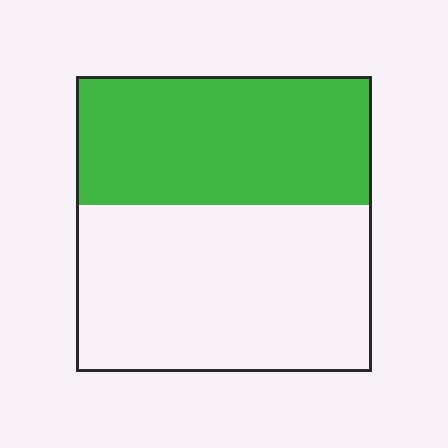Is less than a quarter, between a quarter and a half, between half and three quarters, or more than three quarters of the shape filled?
Between a quarter and a half.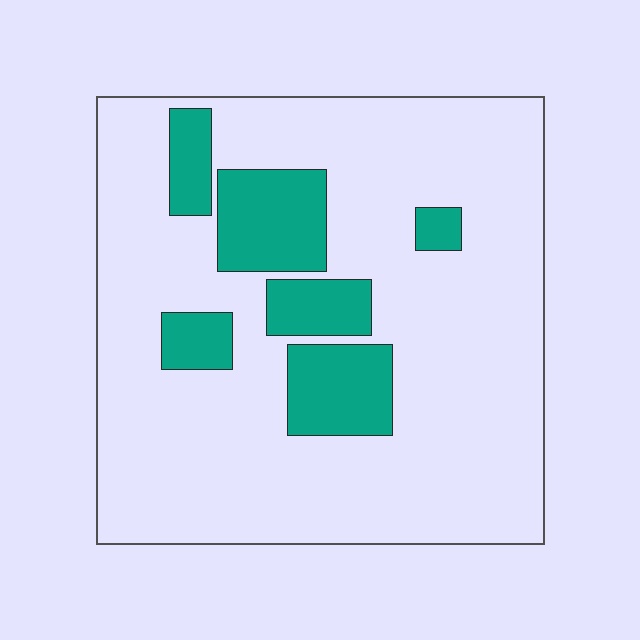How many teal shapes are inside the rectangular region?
6.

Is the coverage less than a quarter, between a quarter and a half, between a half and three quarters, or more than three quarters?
Less than a quarter.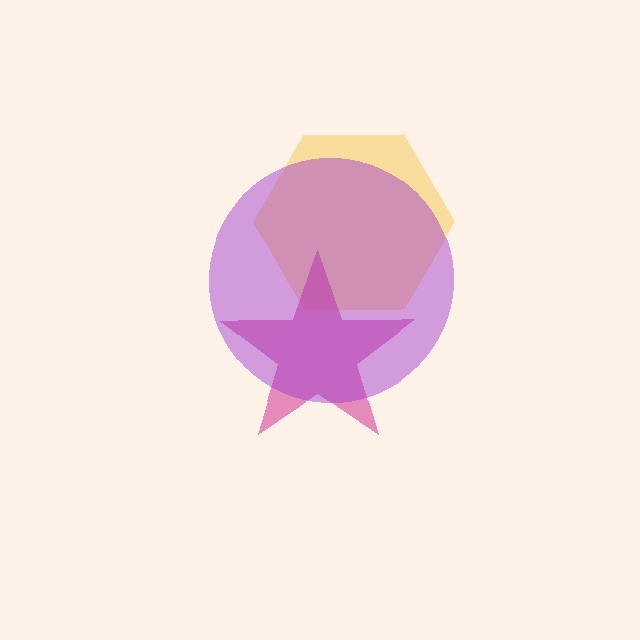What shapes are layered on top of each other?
The layered shapes are: a yellow hexagon, a magenta star, a purple circle.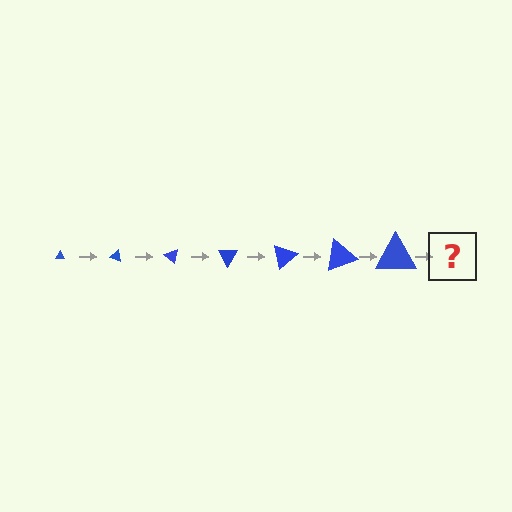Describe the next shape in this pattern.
It should be a triangle, larger than the previous one and rotated 140 degrees from the start.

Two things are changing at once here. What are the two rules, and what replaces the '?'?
The two rules are that the triangle grows larger each step and it rotates 20 degrees each step. The '?' should be a triangle, larger than the previous one and rotated 140 degrees from the start.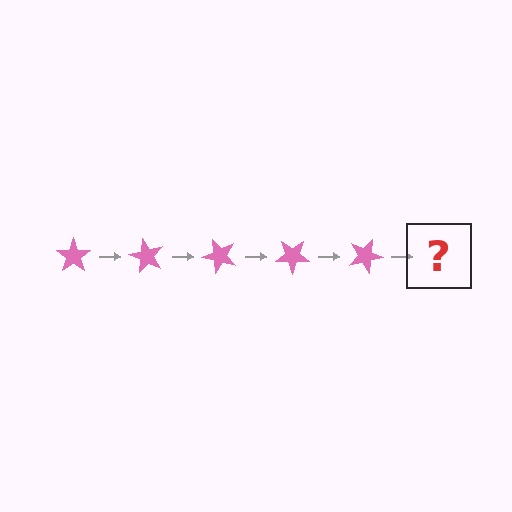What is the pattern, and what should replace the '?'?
The pattern is that the star rotates 60 degrees each step. The '?' should be a pink star rotated 300 degrees.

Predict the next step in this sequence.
The next step is a pink star rotated 300 degrees.